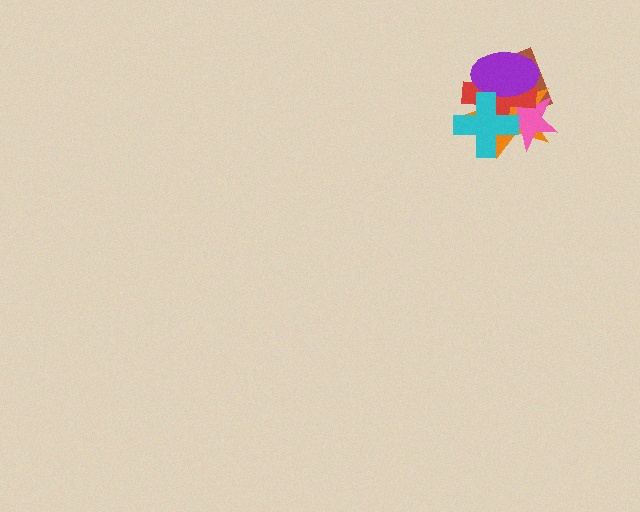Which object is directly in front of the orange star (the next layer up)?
The pink star is directly in front of the orange star.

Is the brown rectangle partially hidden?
Yes, it is partially covered by another shape.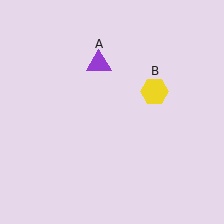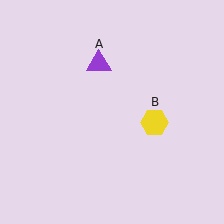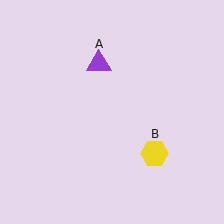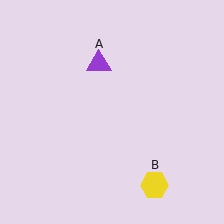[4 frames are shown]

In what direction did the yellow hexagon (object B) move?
The yellow hexagon (object B) moved down.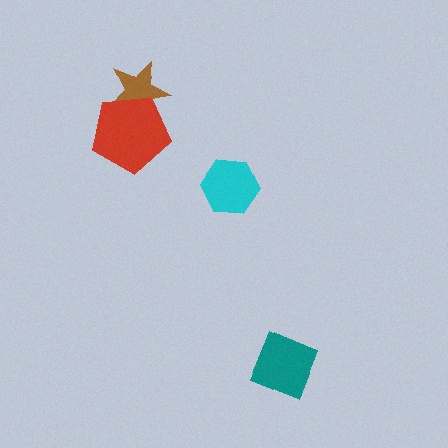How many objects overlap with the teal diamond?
0 objects overlap with the teal diamond.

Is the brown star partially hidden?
Yes, it is partially covered by another shape.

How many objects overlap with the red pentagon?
1 object overlaps with the red pentagon.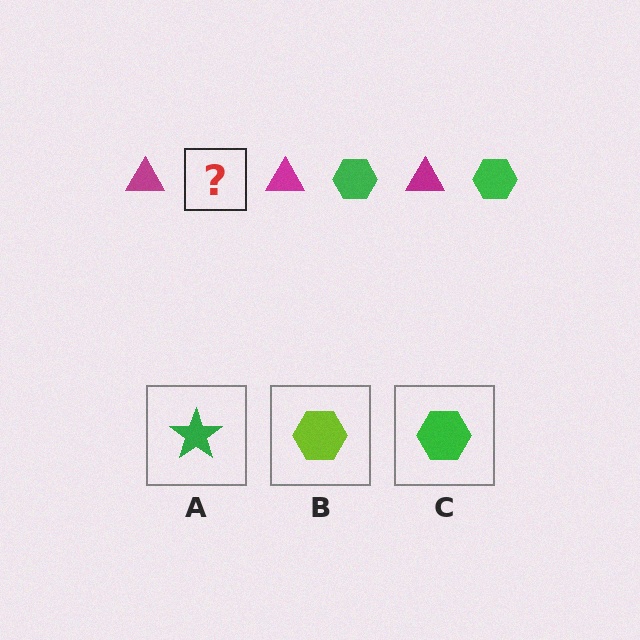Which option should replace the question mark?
Option C.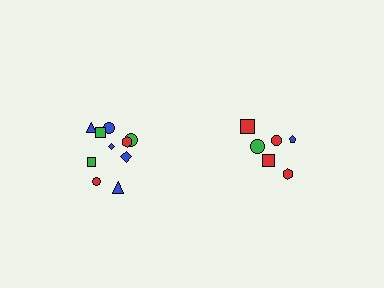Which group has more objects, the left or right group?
The left group.